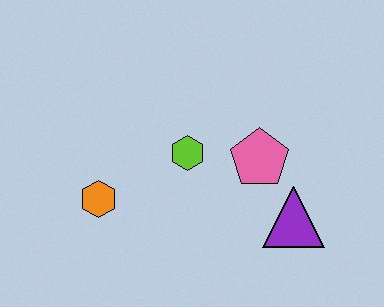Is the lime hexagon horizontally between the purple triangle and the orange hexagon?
Yes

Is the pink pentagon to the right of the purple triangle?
No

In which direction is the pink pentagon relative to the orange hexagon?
The pink pentagon is to the right of the orange hexagon.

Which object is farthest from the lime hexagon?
The purple triangle is farthest from the lime hexagon.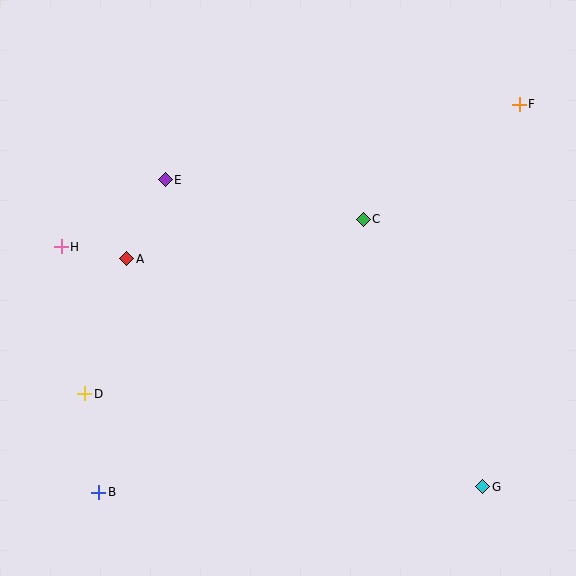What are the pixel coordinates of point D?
Point D is at (85, 394).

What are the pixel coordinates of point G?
Point G is at (483, 487).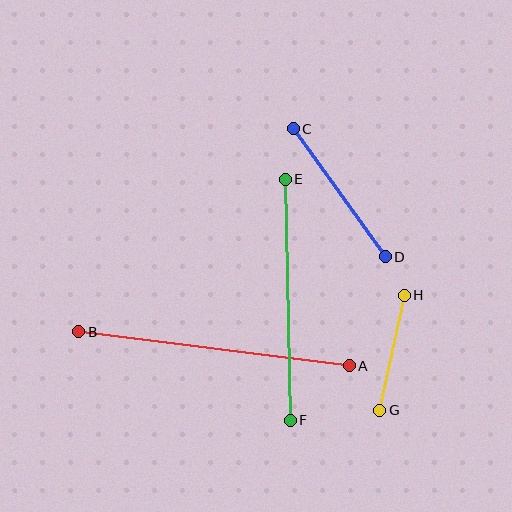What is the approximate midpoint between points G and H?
The midpoint is at approximately (392, 353) pixels.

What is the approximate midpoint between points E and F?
The midpoint is at approximately (288, 300) pixels.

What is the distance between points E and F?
The distance is approximately 241 pixels.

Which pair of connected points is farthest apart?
Points A and B are farthest apart.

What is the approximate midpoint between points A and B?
The midpoint is at approximately (214, 349) pixels.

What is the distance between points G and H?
The distance is approximately 118 pixels.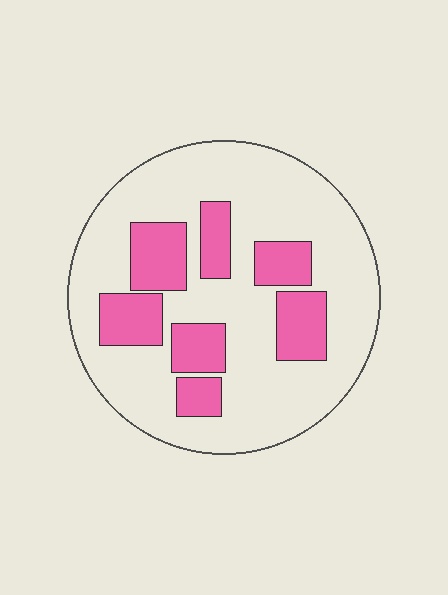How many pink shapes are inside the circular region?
7.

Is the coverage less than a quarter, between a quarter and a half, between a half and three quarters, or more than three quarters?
Between a quarter and a half.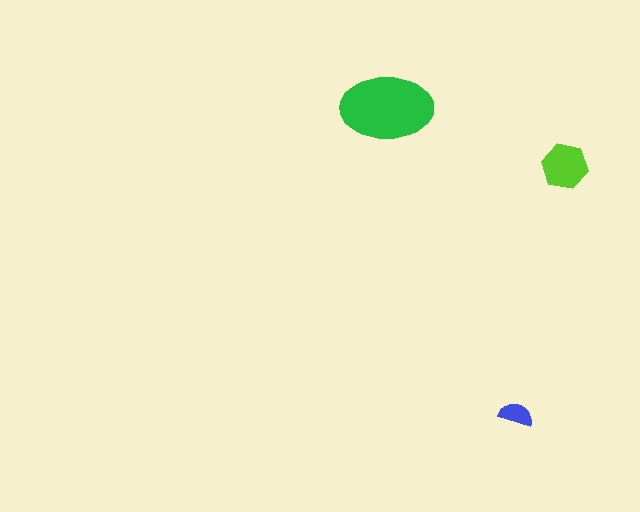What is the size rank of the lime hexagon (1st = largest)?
2nd.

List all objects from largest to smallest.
The green ellipse, the lime hexagon, the blue semicircle.